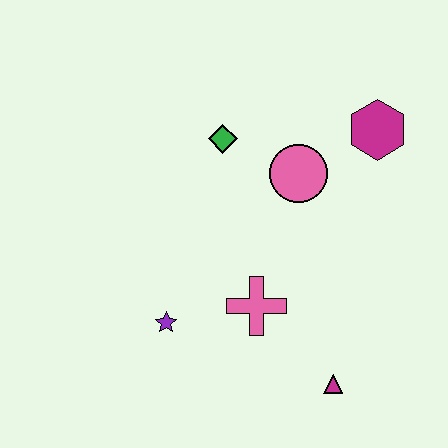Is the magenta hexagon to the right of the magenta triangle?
Yes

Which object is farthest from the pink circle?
The magenta triangle is farthest from the pink circle.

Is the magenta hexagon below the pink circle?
No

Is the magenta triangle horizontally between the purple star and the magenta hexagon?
Yes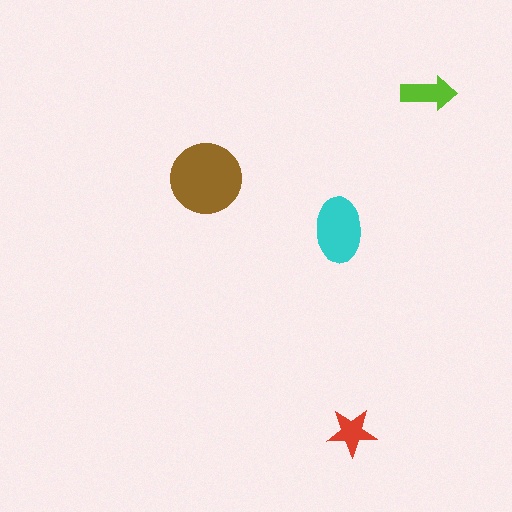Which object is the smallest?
The red star.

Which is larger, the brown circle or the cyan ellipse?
The brown circle.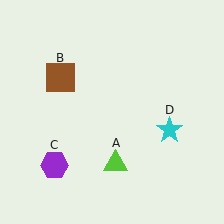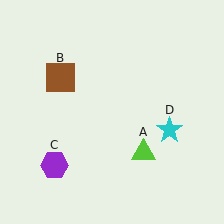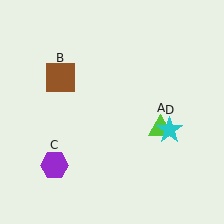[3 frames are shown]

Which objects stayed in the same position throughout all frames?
Brown square (object B) and purple hexagon (object C) and cyan star (object D) remained stationary.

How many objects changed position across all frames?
1 object changed position: lime triangle (object A).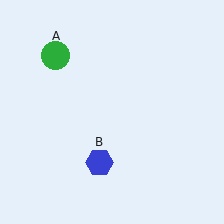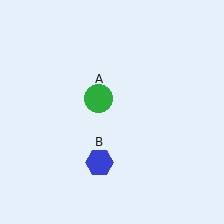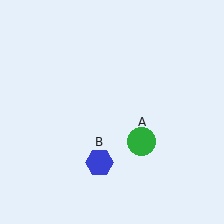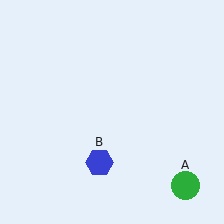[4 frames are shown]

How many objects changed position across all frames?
1 object changed position: green circle (object A).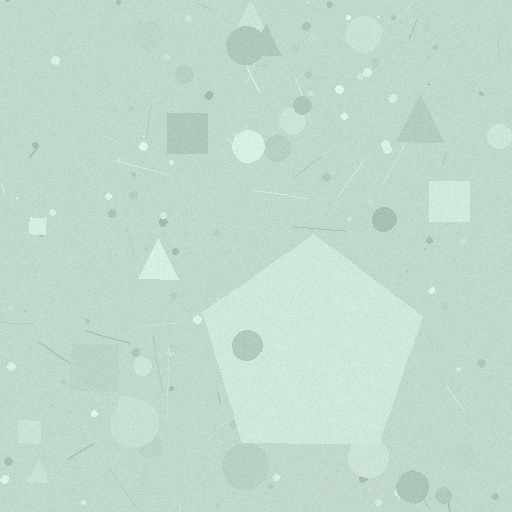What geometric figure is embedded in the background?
A pentagon is embedded in the background.